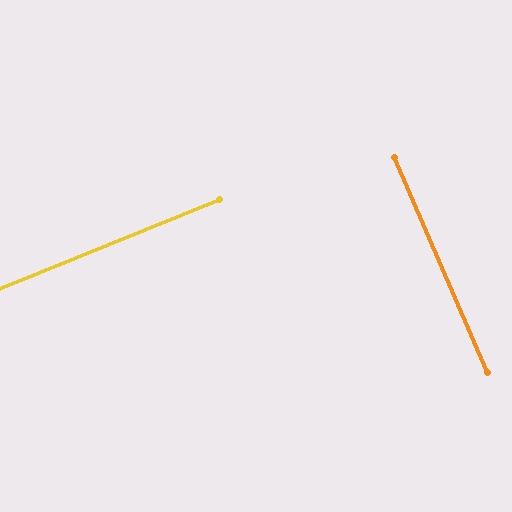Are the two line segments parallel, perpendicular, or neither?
Perpendicular — they meet at approximately 88°.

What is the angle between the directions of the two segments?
Approximately 88 degrees.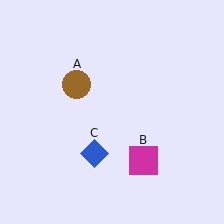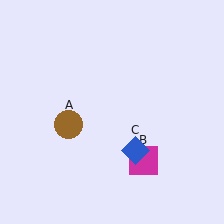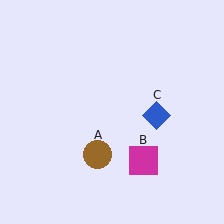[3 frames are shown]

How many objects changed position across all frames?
2 objects changed position: brown circle (object A), blue diamond (object C).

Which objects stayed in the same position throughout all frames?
Magenta square (object B) remained stationary.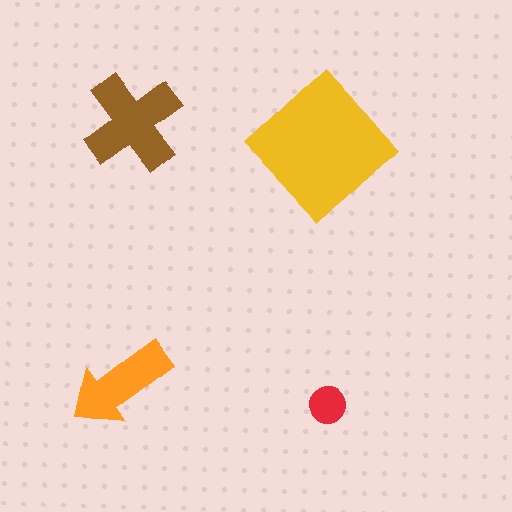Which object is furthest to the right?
The red circle is rightmost.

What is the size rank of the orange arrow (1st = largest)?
3rd.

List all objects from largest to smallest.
The yellow diamond, the brown cross, the orange arrow, the red circle.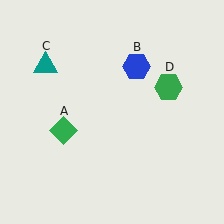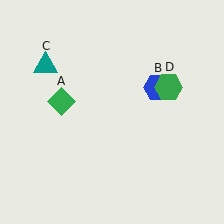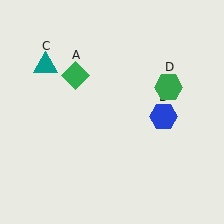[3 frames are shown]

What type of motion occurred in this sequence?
The green diamond (object A), blue hexagon (object B) rotated clockwise around the center of the scene.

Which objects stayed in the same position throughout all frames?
Teal triangle (object C) and green hexagon (object D) remained stationary.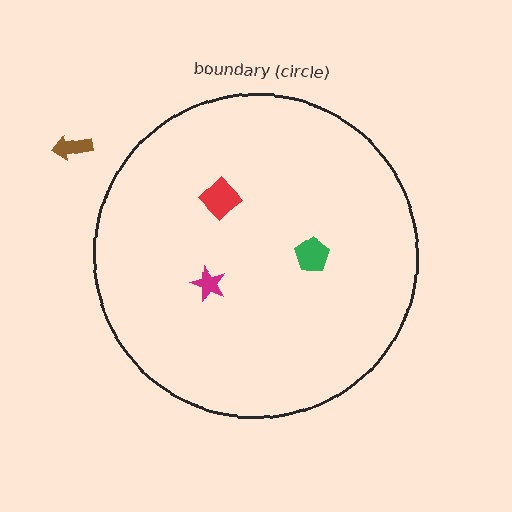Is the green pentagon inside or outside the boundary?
Inside.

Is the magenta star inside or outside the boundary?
Inside.